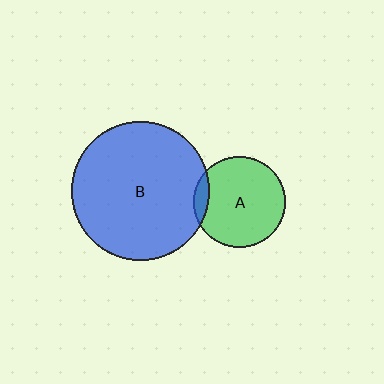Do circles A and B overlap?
Yes.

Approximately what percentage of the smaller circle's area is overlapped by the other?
Approximately 10%.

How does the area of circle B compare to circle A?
Approximately 2.3 times.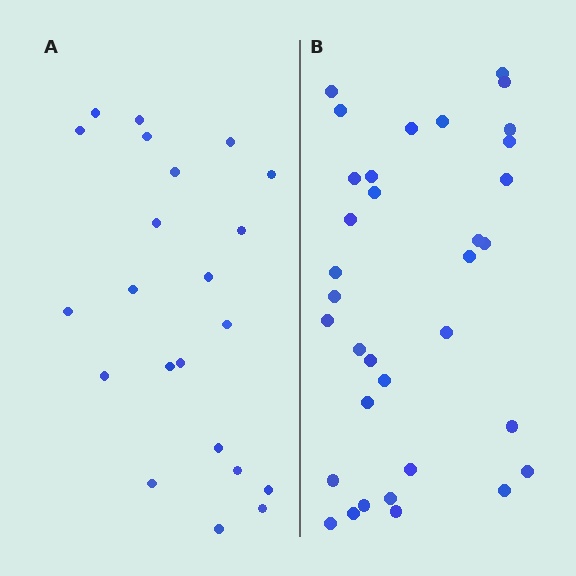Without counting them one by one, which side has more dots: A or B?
Region B (the right region) has more dots.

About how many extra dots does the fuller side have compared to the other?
Region B has roughly 12 or so more dots than region A.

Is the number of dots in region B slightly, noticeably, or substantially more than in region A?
Region B has substantially more. The ratio is roughly 1.5 to 1.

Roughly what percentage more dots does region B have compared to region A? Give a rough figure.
About 55% more.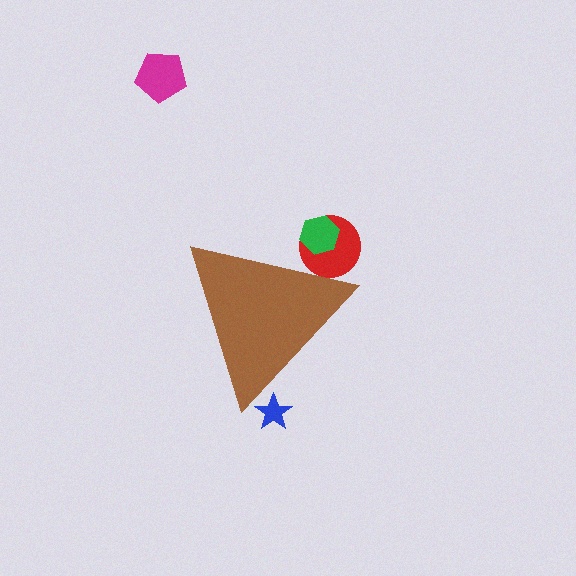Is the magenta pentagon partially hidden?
No, the magenta pentagon is fully visible.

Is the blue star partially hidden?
Yes, the blue star is partially hidden behind the brown triangle.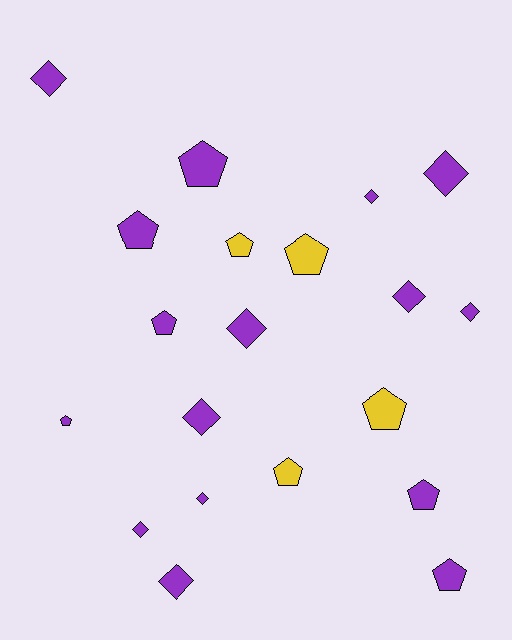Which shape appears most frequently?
Diamond, with 10 objects.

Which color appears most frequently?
Purple, with 16 objects.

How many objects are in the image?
There are 20 objects.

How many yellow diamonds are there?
There are no yellow diamonds.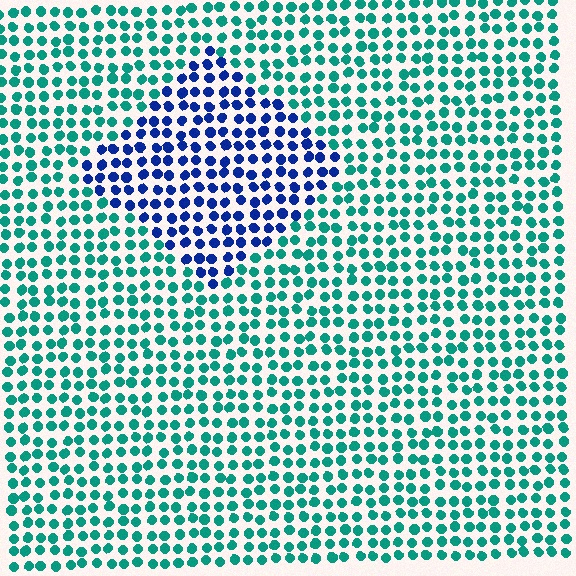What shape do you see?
I see a diamond.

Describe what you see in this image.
The image is filled with small teal elements in a uniform arrangement. A diamond-shaped region is visible where the elements are tinted to a slightly different hue, forming a subtle color boundary.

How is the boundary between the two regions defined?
The boundary is defined purely by a slight shift in hue (about 58 degrees). Spacing, size, and orientation are identical on both sides.